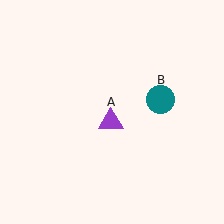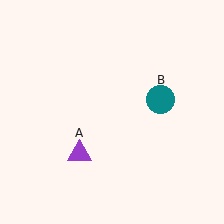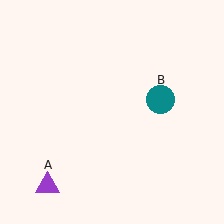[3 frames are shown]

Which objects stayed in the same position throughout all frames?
Teal circle (object B) remained stationary.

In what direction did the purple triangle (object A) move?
The purple triangle (object A) moved down and to the left.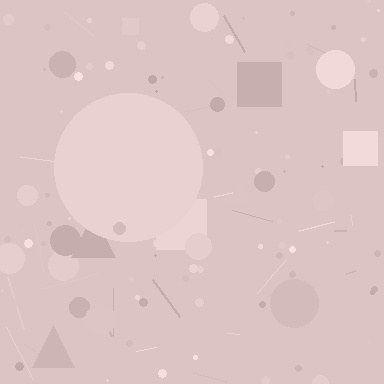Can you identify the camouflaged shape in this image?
The camouflaged shape is a circle.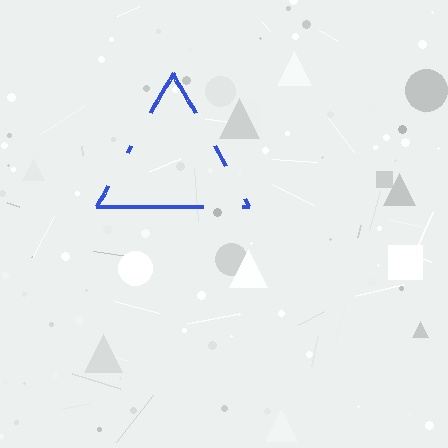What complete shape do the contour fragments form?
The contour fragments form a triangle.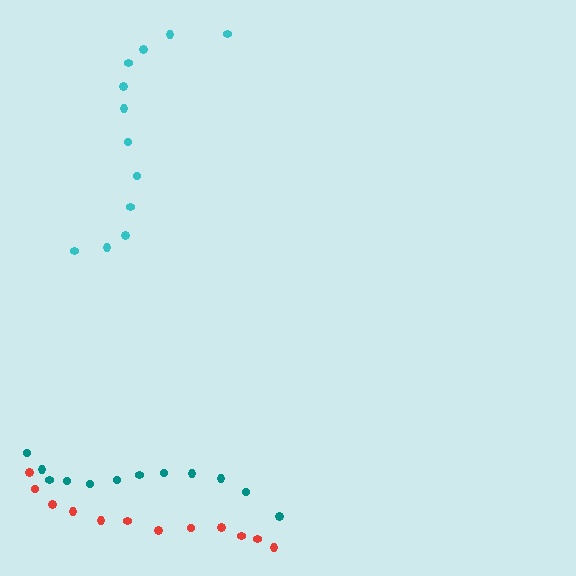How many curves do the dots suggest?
There are 3 distinct paths.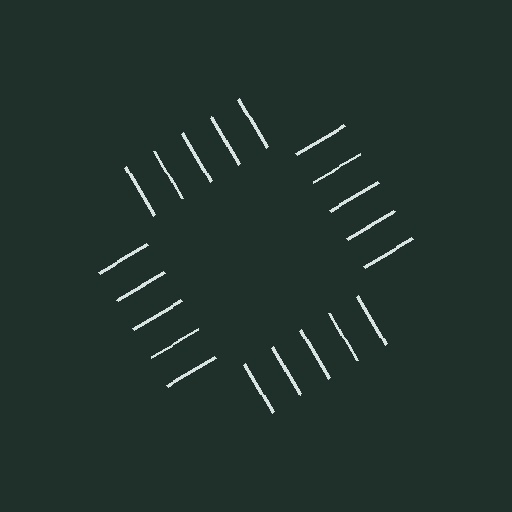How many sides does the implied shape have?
4 sides — the line-ends trace a square.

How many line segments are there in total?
20 — 5 along each of the 4 edges.